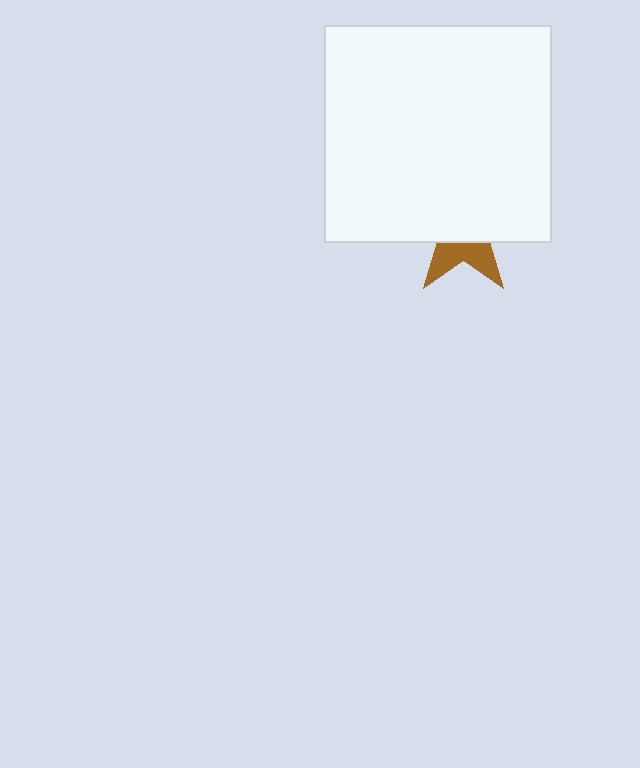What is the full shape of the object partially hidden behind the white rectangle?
The partially hidden object is a brown star.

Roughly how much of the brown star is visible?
A small part of it is visible (roughly 35%).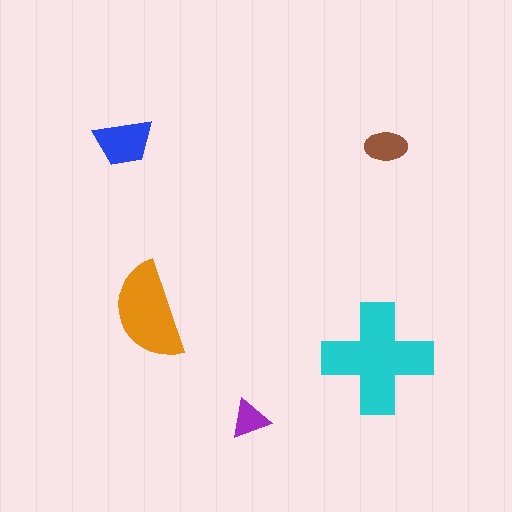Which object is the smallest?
The purple triangle.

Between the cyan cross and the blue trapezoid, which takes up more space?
The cyan cross.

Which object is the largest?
The cyan cross.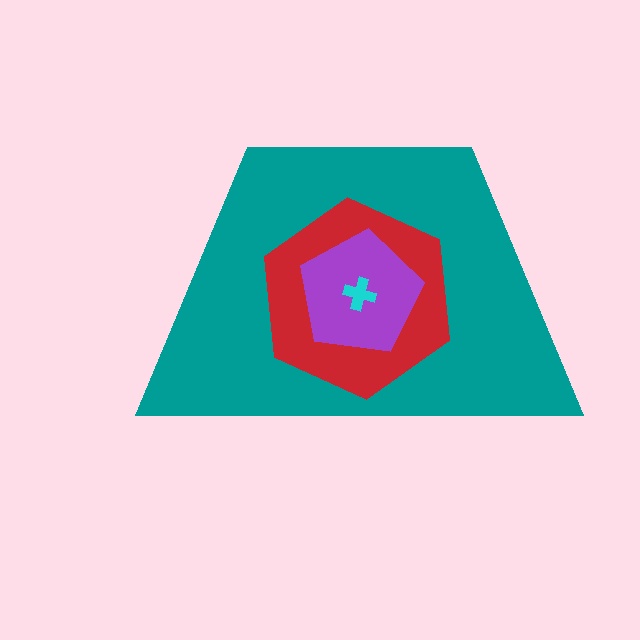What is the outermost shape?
The teal trapezoid.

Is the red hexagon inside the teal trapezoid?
Yes.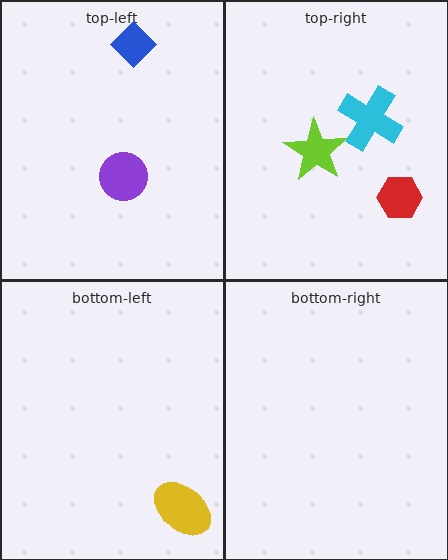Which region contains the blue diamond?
The top-left region.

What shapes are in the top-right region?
The red hexagon, the cyan cross, the lime star.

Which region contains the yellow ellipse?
The bottom-left region.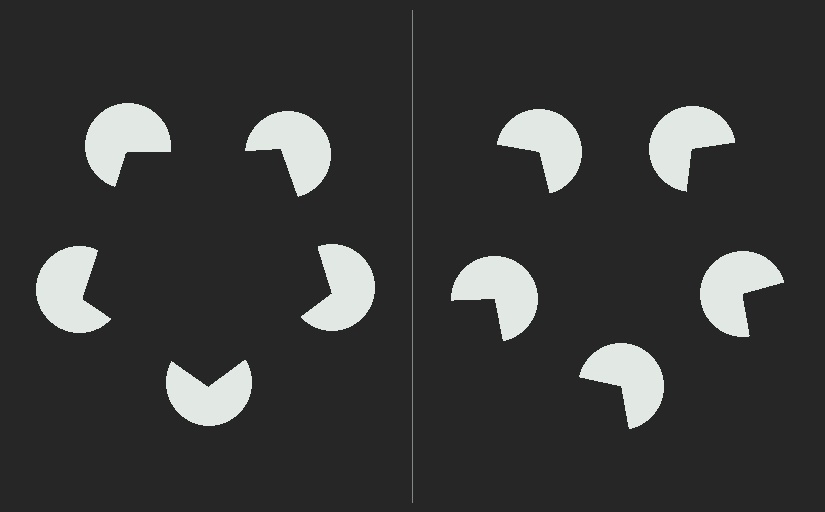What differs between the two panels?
The pac-man discs are positioned identically on both sides; only the wedge orientations differ. On the left they align to a pentagon; on the right they are misaligned.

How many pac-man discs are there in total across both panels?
10 — 5 on each side.